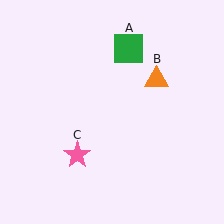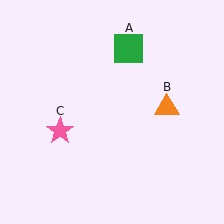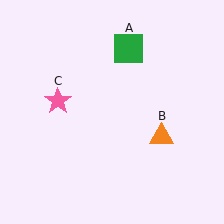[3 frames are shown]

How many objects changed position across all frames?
2 objects changed position: orange triangle (object B), pink star (object C).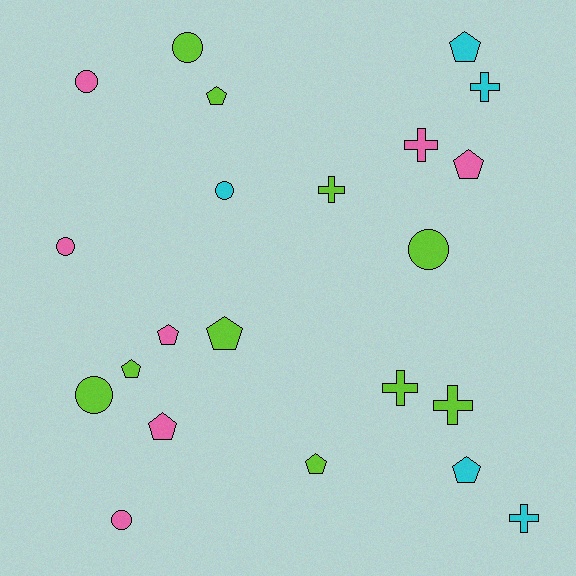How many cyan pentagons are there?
There are 2 cyan pentagons.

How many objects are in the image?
There are 22 objects.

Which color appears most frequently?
Lime, with 10 objects.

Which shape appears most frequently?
Pentagon, with 9 objects.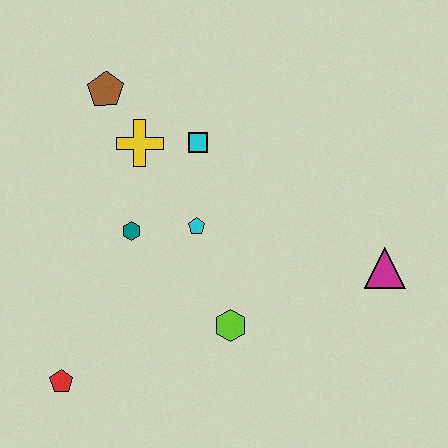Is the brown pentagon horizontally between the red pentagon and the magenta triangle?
Yes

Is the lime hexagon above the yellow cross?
No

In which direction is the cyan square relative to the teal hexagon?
The cyan square is above the teal hexagon.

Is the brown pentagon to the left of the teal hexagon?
Yes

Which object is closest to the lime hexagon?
The cyan pentagon is closest to the lime hexagon.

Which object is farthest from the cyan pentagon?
The red pentagon is farthest from the cyan pentagon.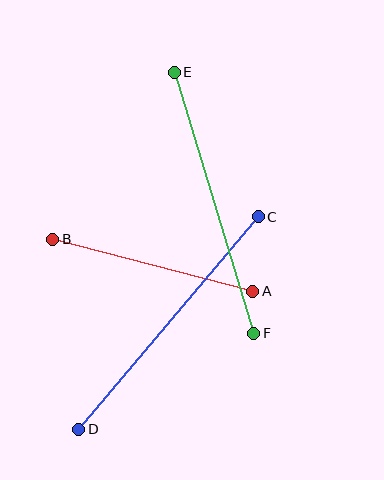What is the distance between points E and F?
The distance is approximately 273 pixels.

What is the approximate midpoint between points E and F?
The midpoint is at approximately (214, 203) pixels.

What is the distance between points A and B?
The distance is approximately 206 pixels.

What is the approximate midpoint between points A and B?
The midpoint is at approximately (153, 265) pixels.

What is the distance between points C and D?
The distance is approximately 278 pixels.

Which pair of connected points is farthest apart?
Points C and D are farthest apart.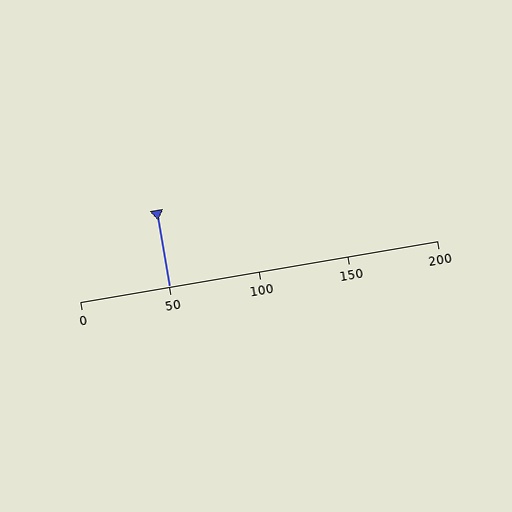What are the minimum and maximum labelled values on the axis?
The axis runs from 0 to 200.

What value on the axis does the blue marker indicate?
The marker indicates approximately 50.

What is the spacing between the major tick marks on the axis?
The major ticks are spaced 50 apart.